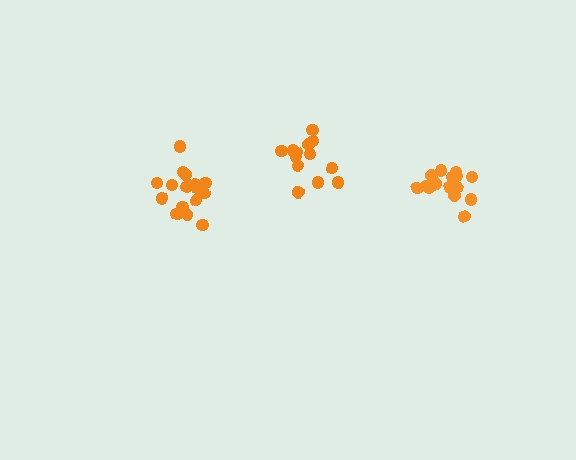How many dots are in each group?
Group 1: 13 dots, Group 2: 15 dots, Group 3: 17 dots (45 total).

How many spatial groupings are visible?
There are 3 spatial groupings.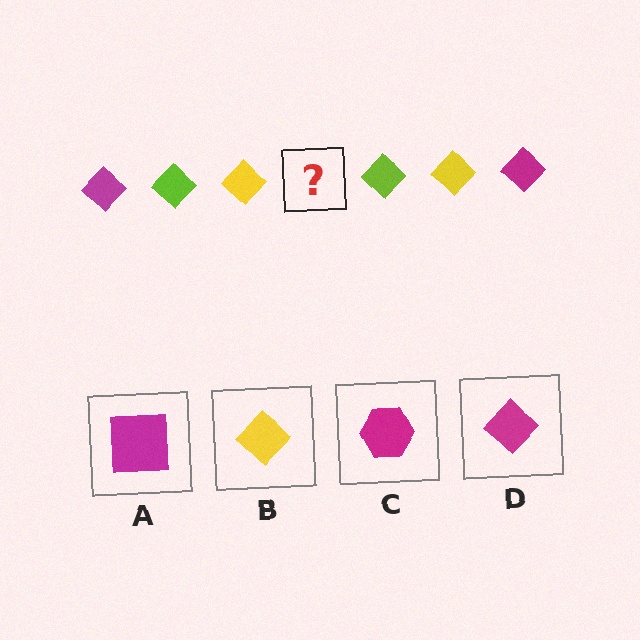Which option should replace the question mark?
Option D.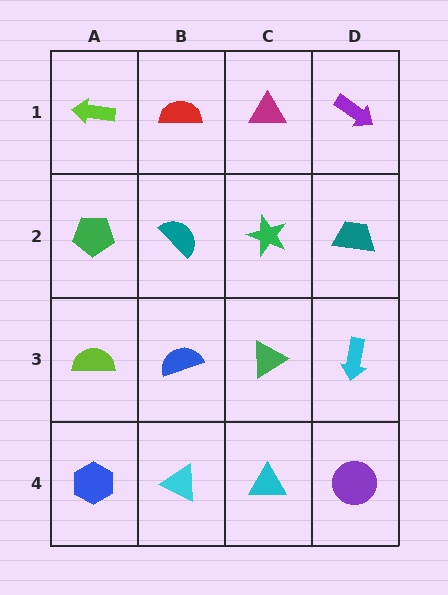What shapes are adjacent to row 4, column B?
A blue semicircle (row 3, column B), a blue hexagon (row 4, column A), a cyan triangle (row 4, column C).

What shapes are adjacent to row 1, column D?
A teal trapezoid (row 2, column D), a magenta triangle (row 1, column C).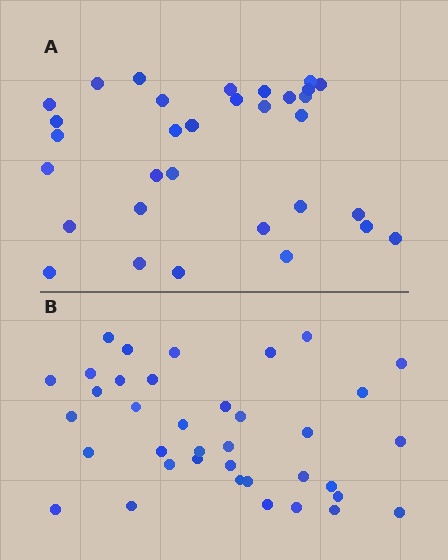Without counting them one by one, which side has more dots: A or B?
Region B (the bottom region) has more dots.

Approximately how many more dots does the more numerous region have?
Region B has about 5 more dots than region A.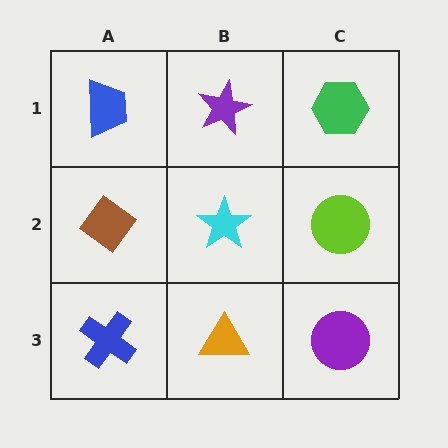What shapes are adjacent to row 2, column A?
A blue trapezoid (row 1, column A), a blue cross (row 3, column A), a cyan star (row 2, column B).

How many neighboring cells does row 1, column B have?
3.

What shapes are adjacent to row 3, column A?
A brown diamond (row 2, column A), an orange triangle (row 3, column B).